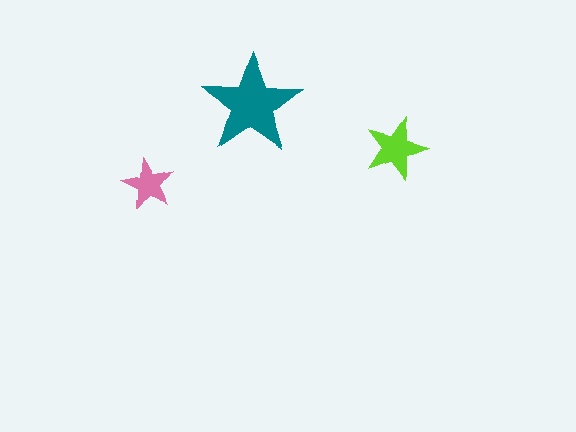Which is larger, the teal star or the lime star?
The teal one.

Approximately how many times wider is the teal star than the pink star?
About 2 times wider.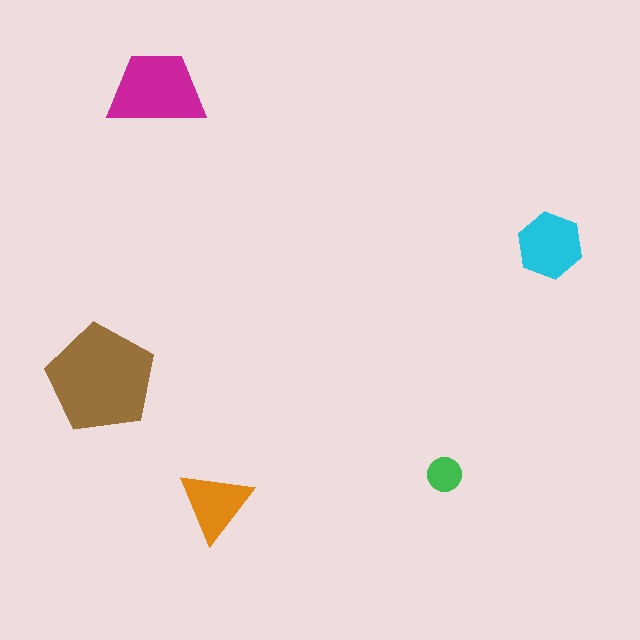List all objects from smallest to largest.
The green circle, the orange triangle, the cyan hexagon, the magenta trapezoid, the brown pentagon.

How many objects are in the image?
There are 5 objects in the image.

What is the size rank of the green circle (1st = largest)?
5th.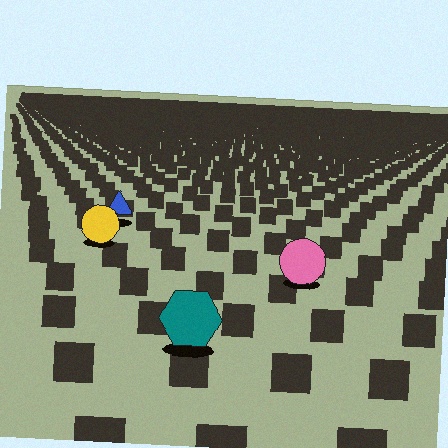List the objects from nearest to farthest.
From nearest to farthest: the teal hexagon, the pink circle, the yellow circle, the blue triangle.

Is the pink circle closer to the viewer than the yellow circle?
Yes. The pink circle is closer — you can tell from the texture gradient: the ground texture is coarser near it.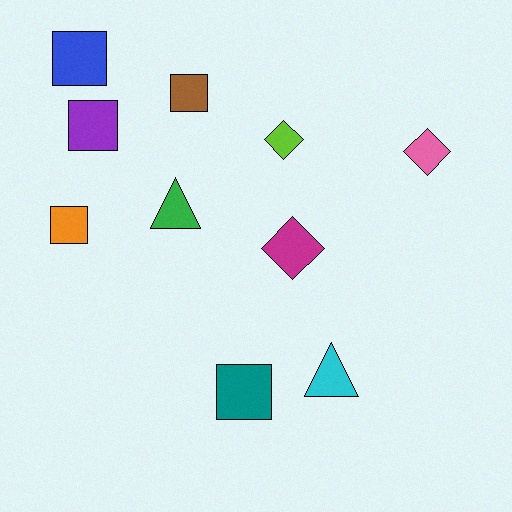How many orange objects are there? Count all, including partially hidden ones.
There is 1 orange object.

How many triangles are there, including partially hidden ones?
There are 2 triangles.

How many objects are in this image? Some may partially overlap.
There are 10 objects.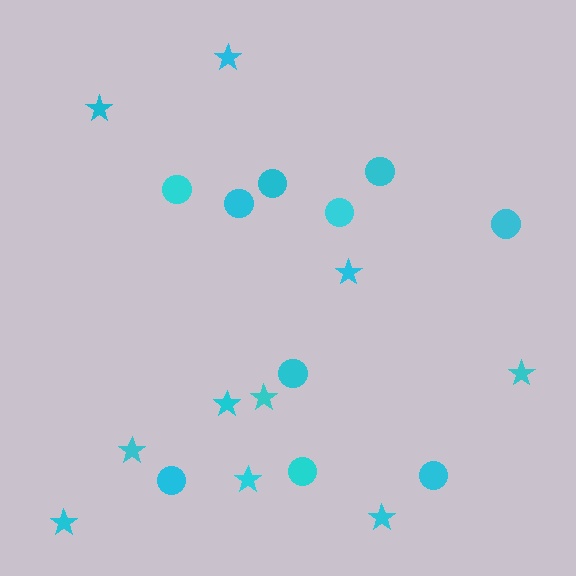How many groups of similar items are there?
There are 2 groups: one group of stars (10) and one group of circles (10).